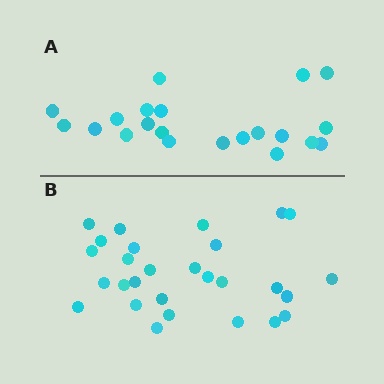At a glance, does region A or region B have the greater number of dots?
Region B (the bottom region) has more dots.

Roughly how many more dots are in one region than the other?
Region B has roughly 8 or so more dots than region A.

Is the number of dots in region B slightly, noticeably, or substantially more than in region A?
Region B has noticeably more, but not dramatically so. The ratio is roughly 1.3 to 1.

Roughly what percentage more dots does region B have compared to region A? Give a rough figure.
About 35% more.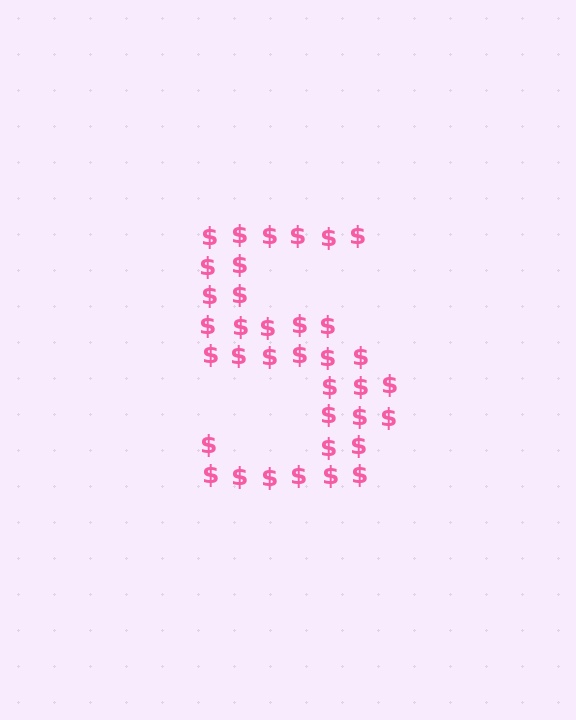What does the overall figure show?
The overall figure shows the digit 5.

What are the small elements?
The small elements are dollar signs.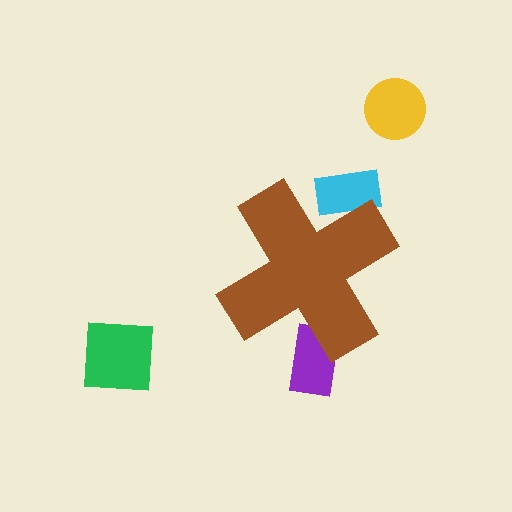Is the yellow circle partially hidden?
No, the yellow circle is fully visible.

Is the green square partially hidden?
No, the green square is fully visible.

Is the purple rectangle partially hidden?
Yes, the purple rectangle is partially hidden behind the brown cross.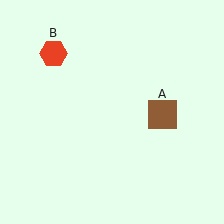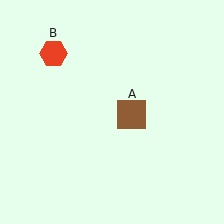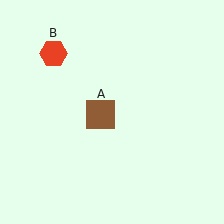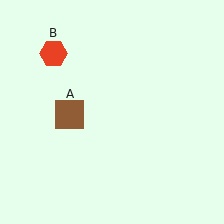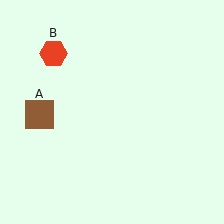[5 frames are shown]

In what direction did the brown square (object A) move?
The brown square (object A) moved left.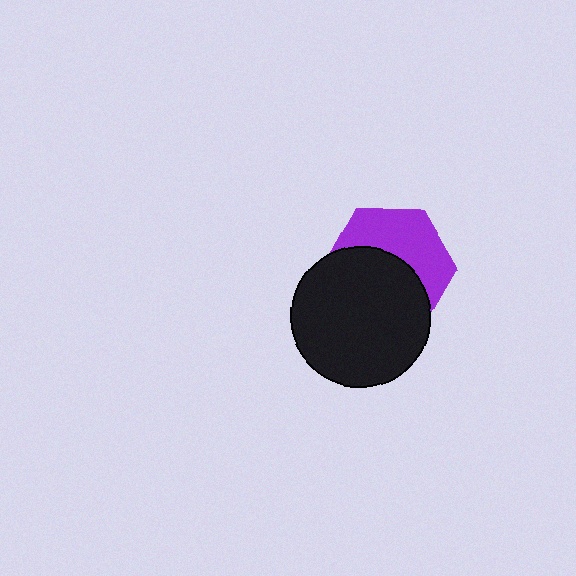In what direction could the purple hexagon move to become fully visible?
The purple hexagon could move up. That would shift it out from behind the black circle entirely.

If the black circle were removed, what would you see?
You would see the complete purple hexagon.